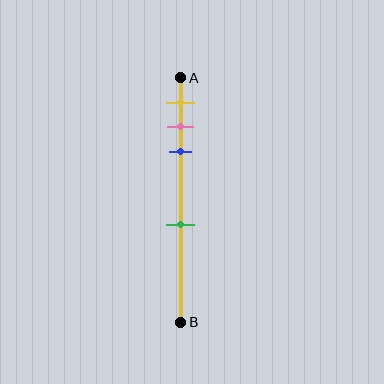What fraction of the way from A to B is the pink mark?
The pink mark is approximately 20% (0.2) of the way from A to B.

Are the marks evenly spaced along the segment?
No, the marks are not evenly spaced.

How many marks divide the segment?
There are 4 marks dividing the segment.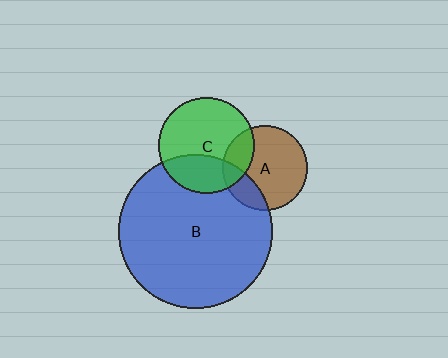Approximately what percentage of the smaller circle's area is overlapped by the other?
Approximately 25%.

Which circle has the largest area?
Circle B (blue).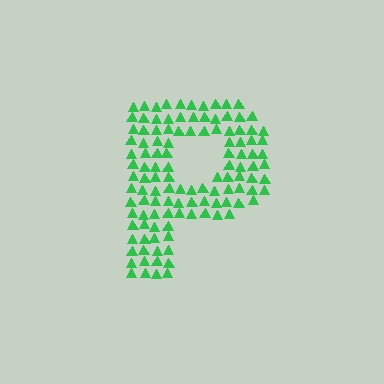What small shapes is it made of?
It is made of small triangles.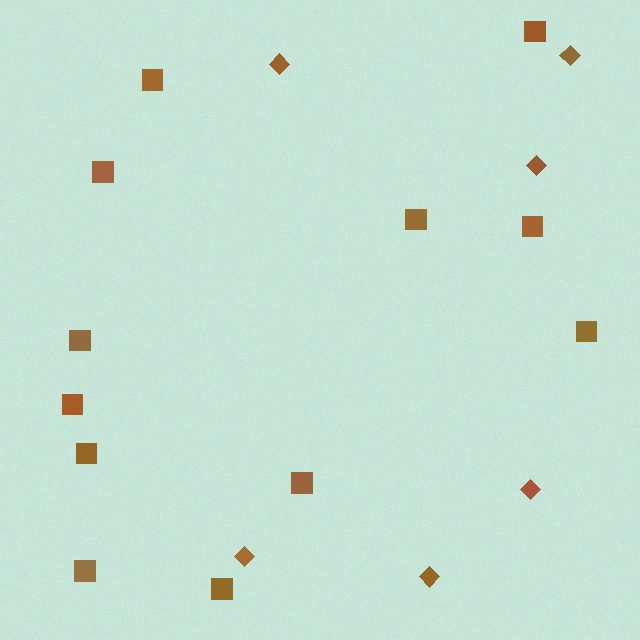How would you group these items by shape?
There are 2 groups: one group of diamonds (6) and one group of squares (12).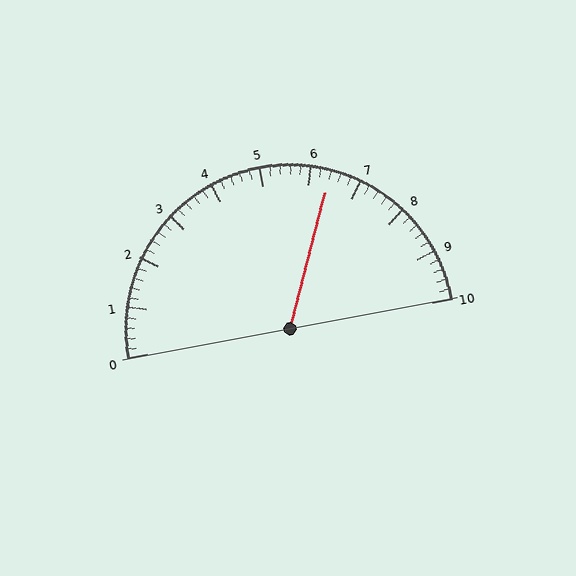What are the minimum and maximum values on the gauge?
The gauge ranges from 0 to 10.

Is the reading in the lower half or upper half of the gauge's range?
The reading is in the upper half of the range (0 to 10).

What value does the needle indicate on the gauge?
The needle indicates approximately 6.4.